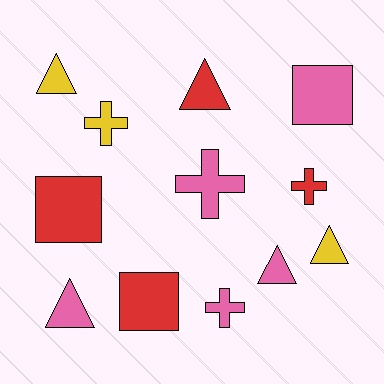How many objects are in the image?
There are 12 objects.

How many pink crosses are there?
There are 2 pink crosses.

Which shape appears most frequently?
Triangle, with 5 objects.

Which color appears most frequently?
Pink, with 5 objects.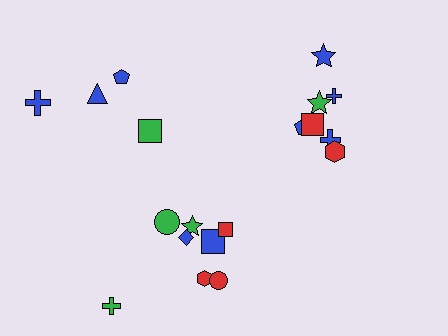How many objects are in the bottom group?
There are 8 objects.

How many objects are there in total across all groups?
There are 19 objects.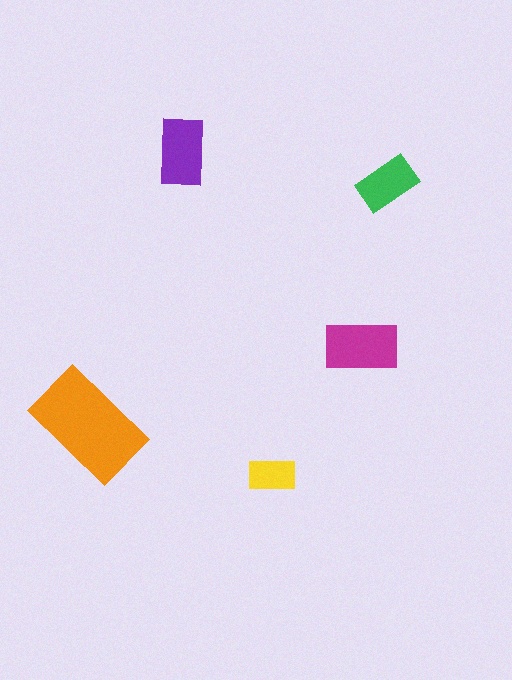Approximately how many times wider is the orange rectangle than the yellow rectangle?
About 2.5 times wider.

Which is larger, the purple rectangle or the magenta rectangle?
The magenta one.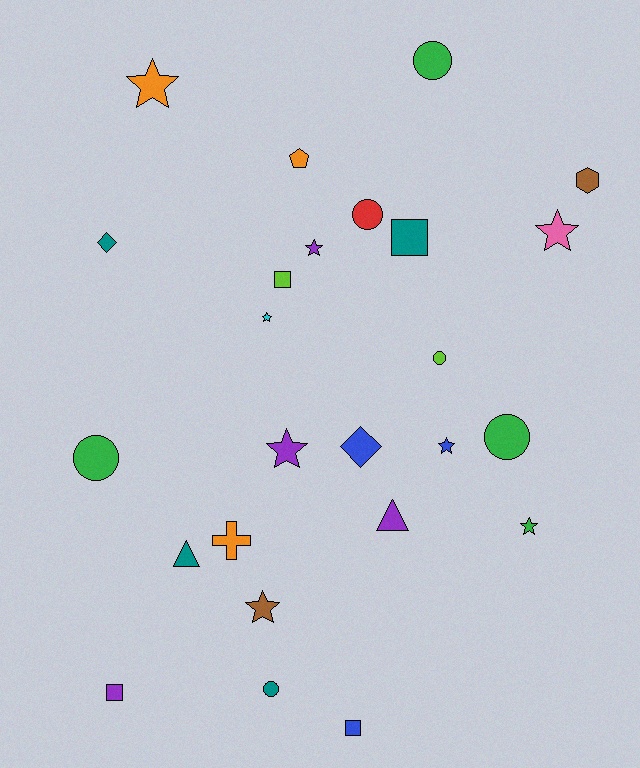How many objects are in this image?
There are 25 objects.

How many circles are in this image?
There are 6 circles.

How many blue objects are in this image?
There are 3 blue objects.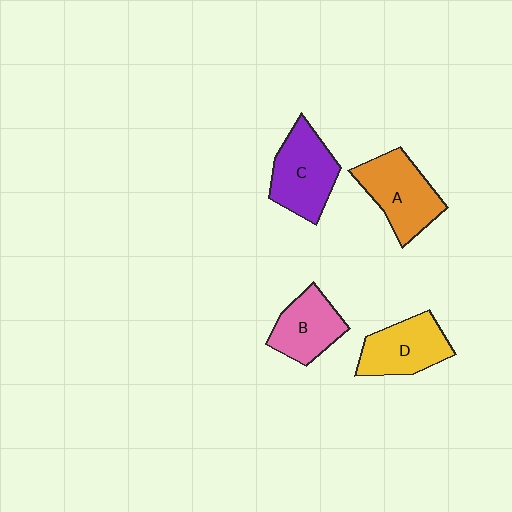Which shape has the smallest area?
Shape B (pink).